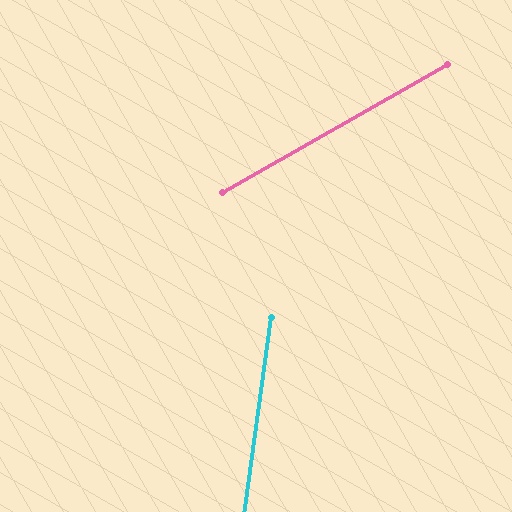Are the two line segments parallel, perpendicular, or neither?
Neither parallel nor perpendicular — they differ by about 53°.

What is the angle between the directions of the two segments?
Approximately 53 degrees.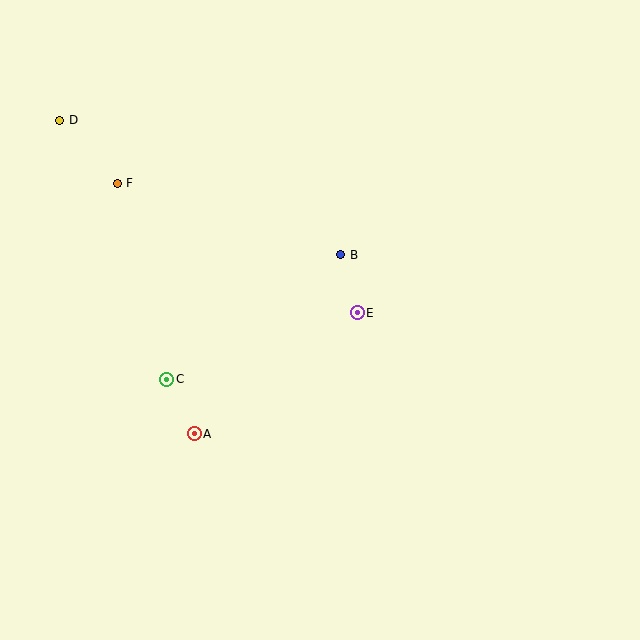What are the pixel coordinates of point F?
Point F is at (117, 183).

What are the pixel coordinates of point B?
Point B is at (341, 255).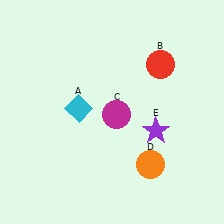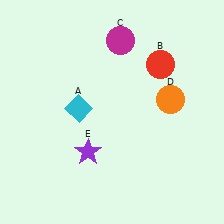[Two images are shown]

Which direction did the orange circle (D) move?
The orange circle (D) moved up.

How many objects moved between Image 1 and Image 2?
3 objects moved between the two images.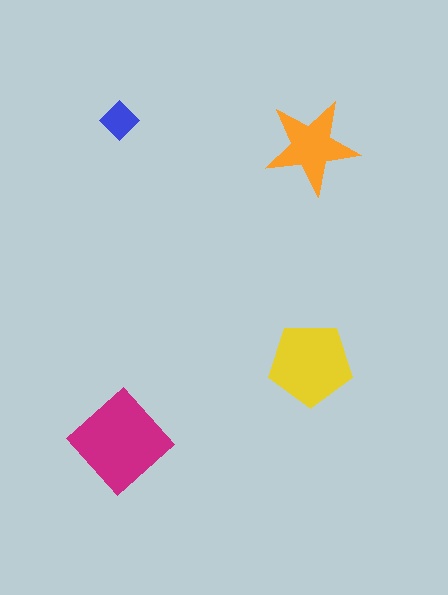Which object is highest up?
The blue diamond is topmost.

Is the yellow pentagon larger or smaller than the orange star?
Larger.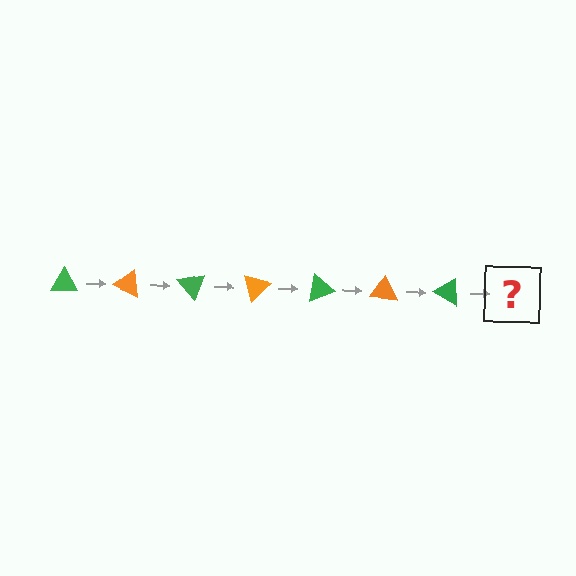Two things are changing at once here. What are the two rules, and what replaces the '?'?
The two rules are that it rotates 25 degrees each step and the color cycles through green and orange. The '?' should be an orange triangle, rotated 175 degrees from the start.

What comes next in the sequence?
The next element should be an orange triangle, rotated 175 degrees from the start.